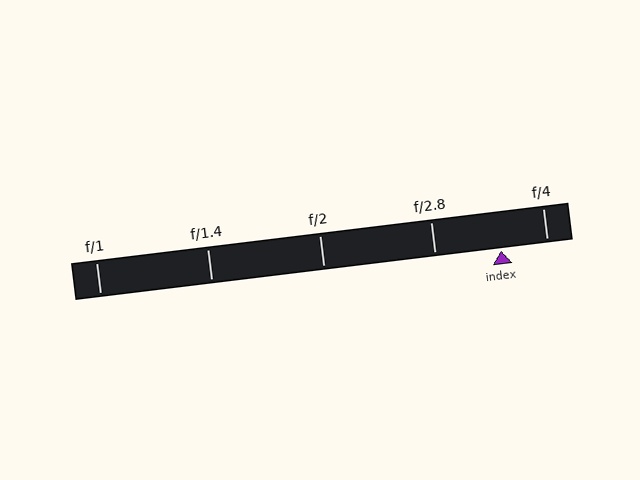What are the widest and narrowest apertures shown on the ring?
The widest aperture shown is f/1 and the narrowest is f/4.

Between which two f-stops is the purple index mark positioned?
The index mark is between f/2.8 and f/4.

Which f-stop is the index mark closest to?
The index mark is closest to f/4.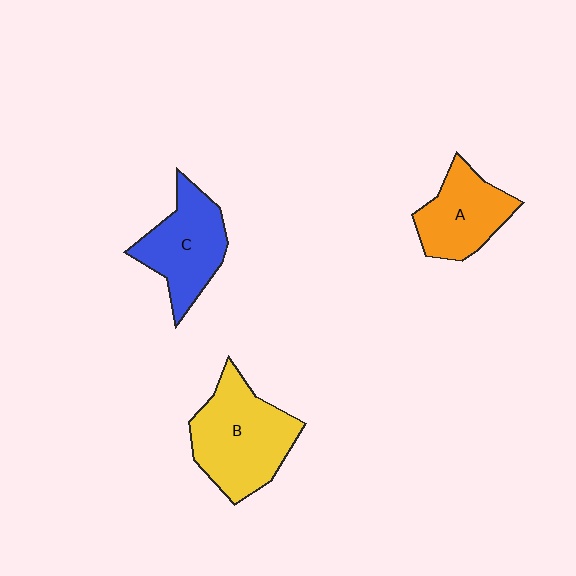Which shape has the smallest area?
Shape A (orange).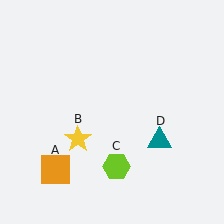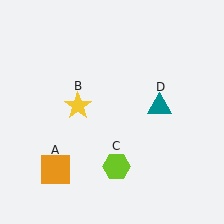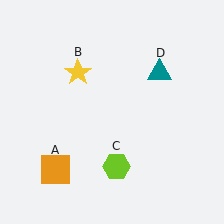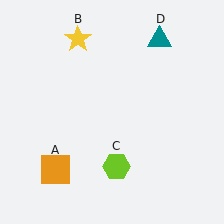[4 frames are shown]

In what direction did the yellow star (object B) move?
The yellow star (object B) moved up.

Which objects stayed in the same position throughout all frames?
Orange square (object A) and lime hexagon (object C) remained stationary.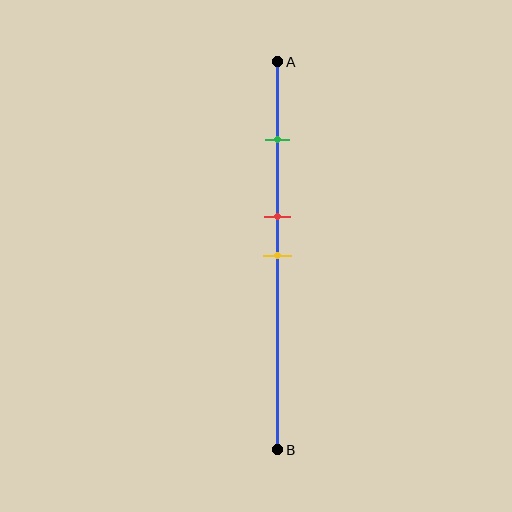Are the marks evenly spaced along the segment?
No, the marks are not evenly spaced.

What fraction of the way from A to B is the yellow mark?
The yellow mark is approximately 50% (0.5) of the way from A to B.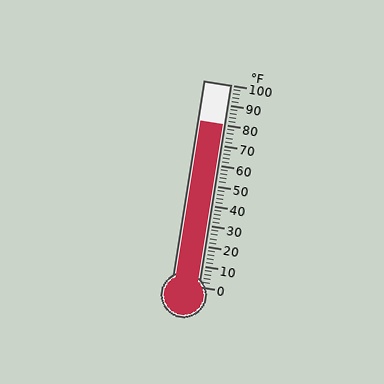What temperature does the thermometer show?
The thermometer shows approximately 80°F.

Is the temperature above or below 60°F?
The temperature is above 60°F.